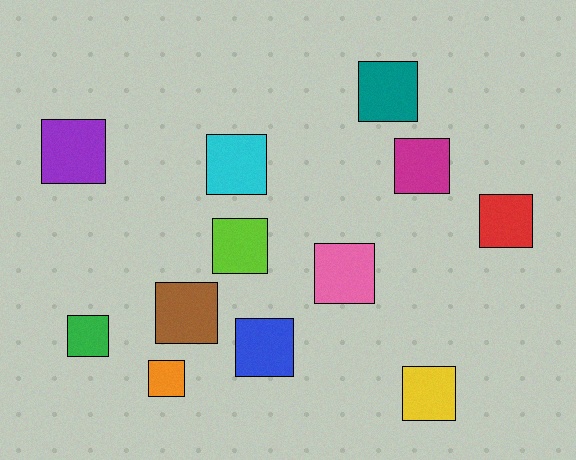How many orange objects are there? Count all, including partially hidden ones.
There is 1 orange object.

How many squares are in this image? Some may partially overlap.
There are 12 squares.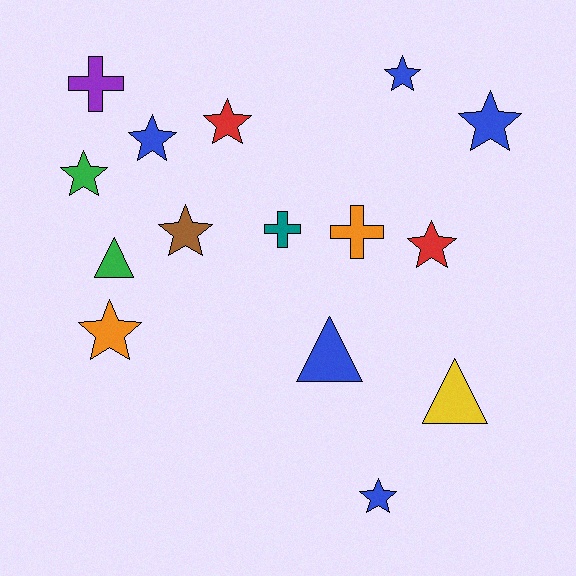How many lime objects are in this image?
There are no lime objects.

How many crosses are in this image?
There are 3 crosses.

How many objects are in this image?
There are 15 objects.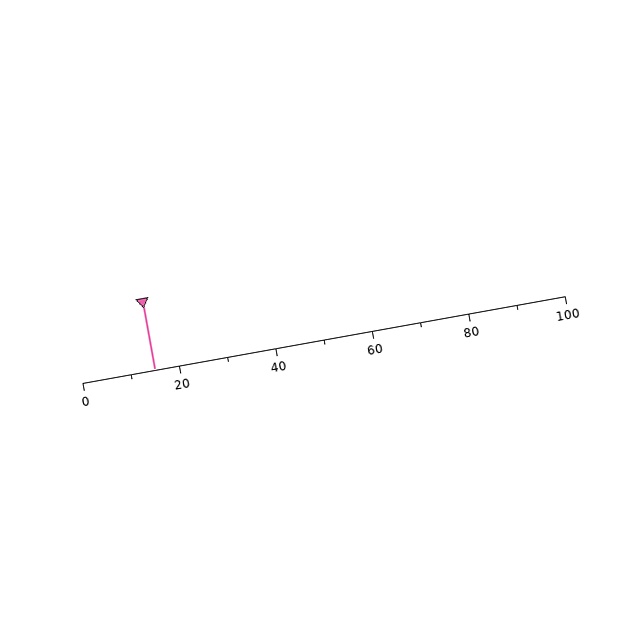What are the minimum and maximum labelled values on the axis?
The axis runs from 0 to 100.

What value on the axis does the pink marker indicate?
The marker indicates approximately 15.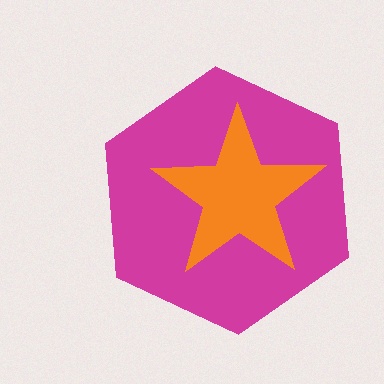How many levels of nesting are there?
2.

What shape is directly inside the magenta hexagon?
The orange star.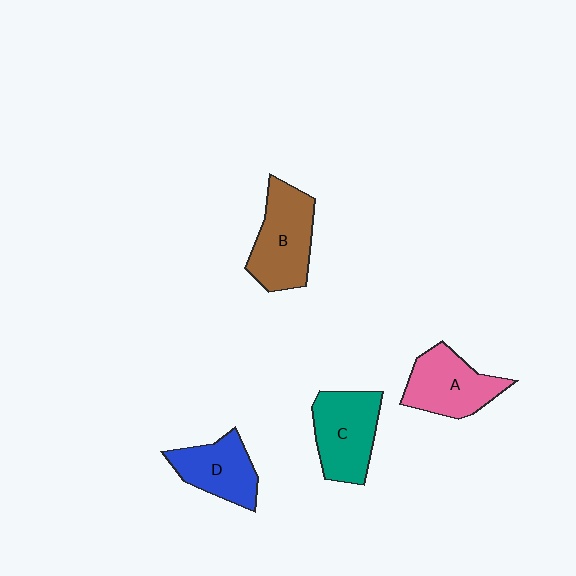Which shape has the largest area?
Shape B (brown).